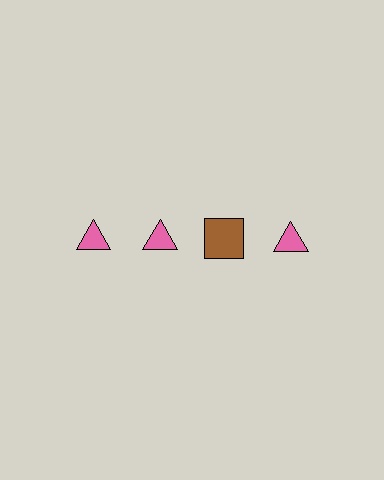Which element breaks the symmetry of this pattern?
The brown square in the top row, center column breaks the symmetry. All other shapes are pink triangles.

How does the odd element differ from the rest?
It differs in both color (brown instead of pink) and shape (square instead of triangle).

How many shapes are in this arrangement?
There are 4 shapes arranged in a grid pattern.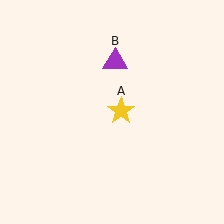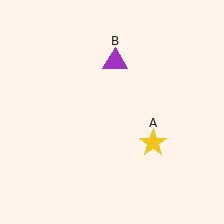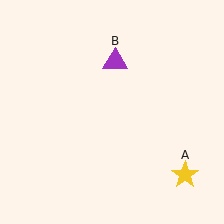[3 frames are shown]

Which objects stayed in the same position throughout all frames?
Purple triangle (object B) remained stationary.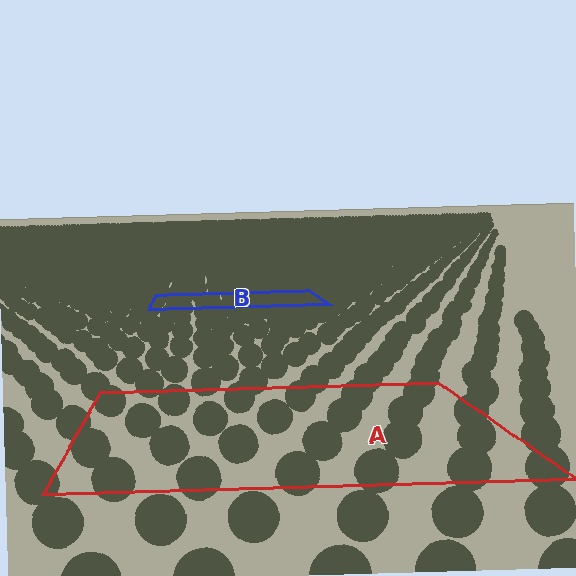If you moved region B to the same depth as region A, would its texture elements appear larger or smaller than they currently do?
They would appear larger. At a closer depth, the same texture elements are projected at a bigger on-screen size.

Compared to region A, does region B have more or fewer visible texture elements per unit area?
Region B has more texture elements per unit area — they are packed more densely because it is farther away.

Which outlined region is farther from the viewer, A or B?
Region B is farther from the viewer — the texture elements inside it appear smaller and more densely packed.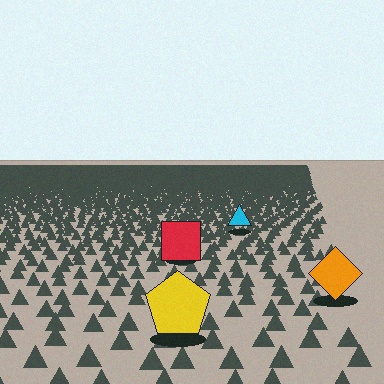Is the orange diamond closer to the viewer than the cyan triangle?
Yes. The orange diamond is closer — you can tell from the texture gradient: the ground texture is coarser near it.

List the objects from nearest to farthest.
From nearest to farthest: the yellow pentagon, the orange diamond, the red square, the cyan triangle.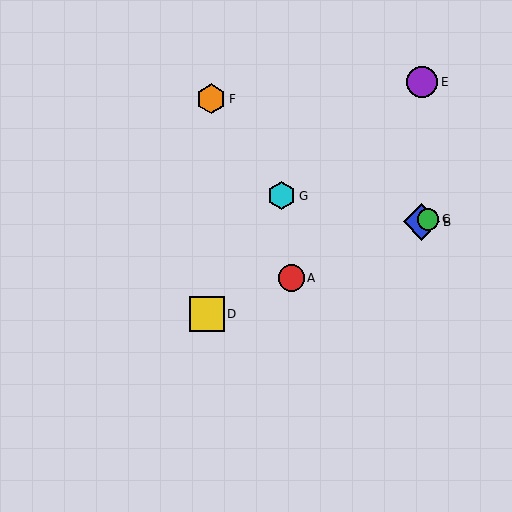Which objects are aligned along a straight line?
Objects A, B, C, D are aligned along a straight line.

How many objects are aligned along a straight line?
4 objects (A, B, C, D) are aligned along a straight line.